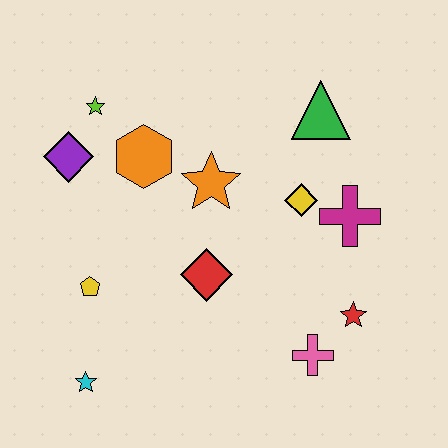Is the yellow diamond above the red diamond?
Yes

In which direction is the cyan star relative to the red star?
The cyan star is to the left of the red star.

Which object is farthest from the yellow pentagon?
The green triangle is farthest from the yellow pentagon.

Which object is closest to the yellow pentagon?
The cyan star is closest to the yellow pentagon.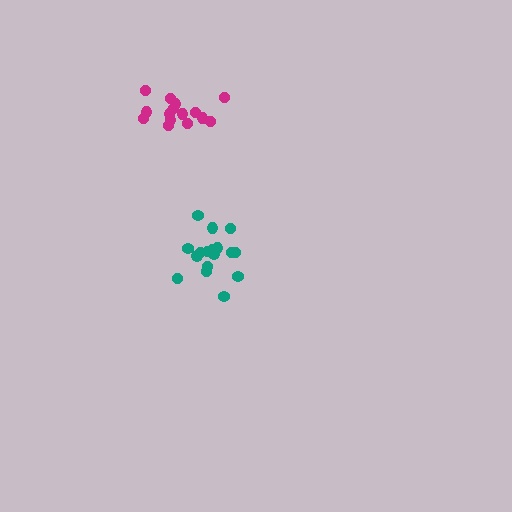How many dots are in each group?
Group 1: 15 dots, Group 2: 17 dots (32 total).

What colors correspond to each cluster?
The clusters are colored: magenta, teal.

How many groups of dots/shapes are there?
There are 2 groups.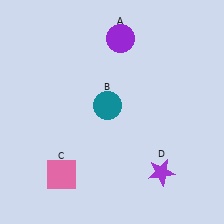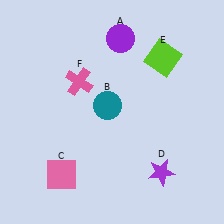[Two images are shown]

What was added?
A lime square (E), a pink cross (F) were added in Image 2.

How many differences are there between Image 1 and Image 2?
There are 2 differences between the two images.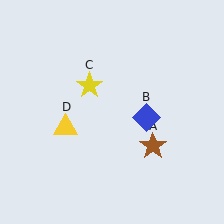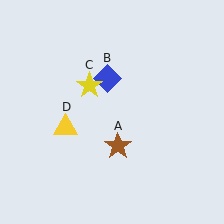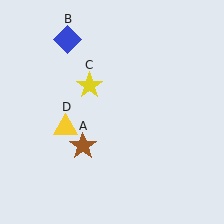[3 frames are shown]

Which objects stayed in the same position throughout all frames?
Yellow star (object C) and yellow triangle (object D) remained stationary.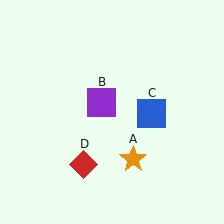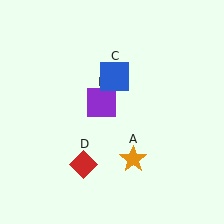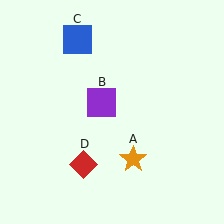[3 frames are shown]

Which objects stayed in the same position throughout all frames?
Orange star (object A) and purple square (object B) and red diamond (object D) remained stationary.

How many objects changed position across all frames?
1 object changed position: blue square (object C).